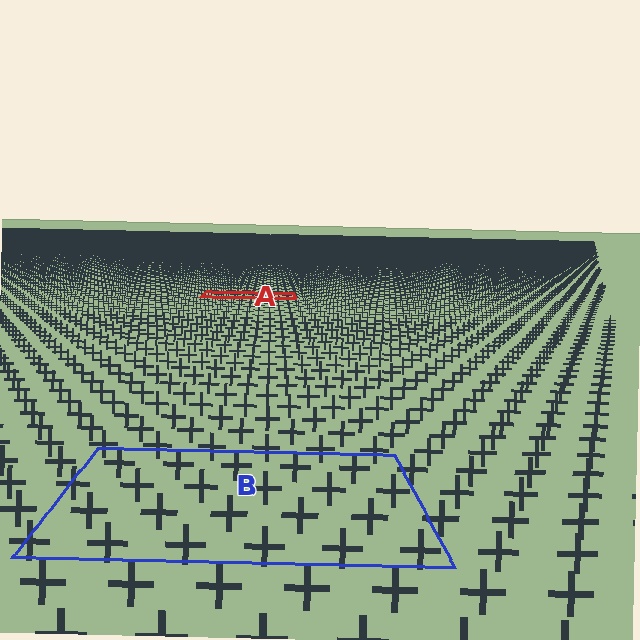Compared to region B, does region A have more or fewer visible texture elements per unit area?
Region A has more texture elements per unit area — they are packed more densely because it is farther away.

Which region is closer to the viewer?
Region B is closer. The texture elements there are larger and more spread out.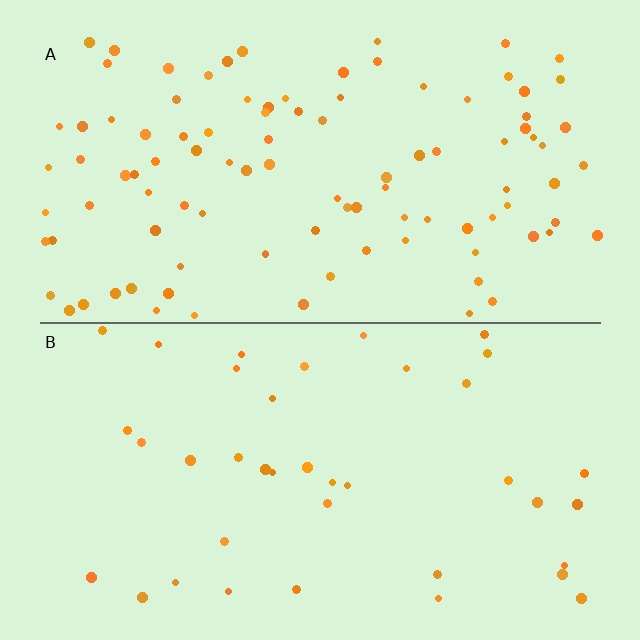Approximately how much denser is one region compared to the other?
Approximately 2.6× — region A over region B.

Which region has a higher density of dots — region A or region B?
A (the top).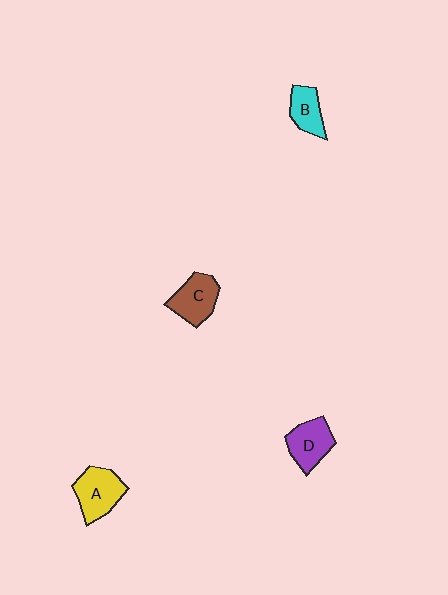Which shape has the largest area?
Shape A (yellow).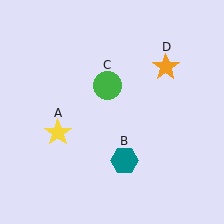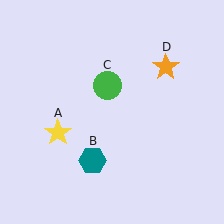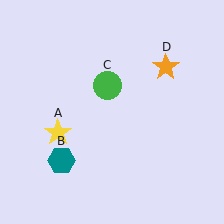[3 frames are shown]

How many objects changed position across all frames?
1 object changed position: teal hexagon (object B).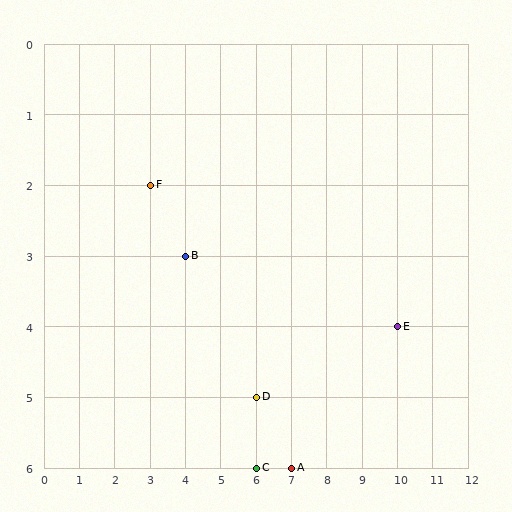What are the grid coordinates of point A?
Point A is at grid coordinates (7, 6).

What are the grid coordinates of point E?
Point E is at grid coordinates (10, 4).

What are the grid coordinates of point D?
Point D is at grid coordinates (6, 5).